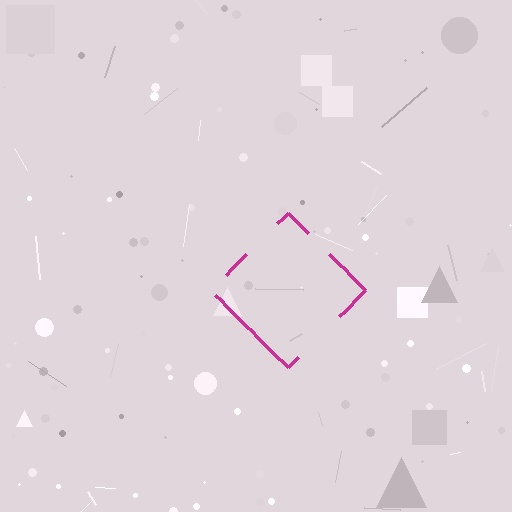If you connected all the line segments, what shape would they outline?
They would outline a diamond.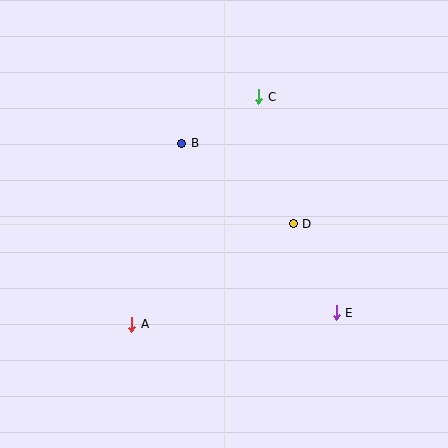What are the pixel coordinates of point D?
Point D is at (293, 224).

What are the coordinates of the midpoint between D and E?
The midpoint between D and E is at (315, 268).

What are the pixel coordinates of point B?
Point B is at (182, 143).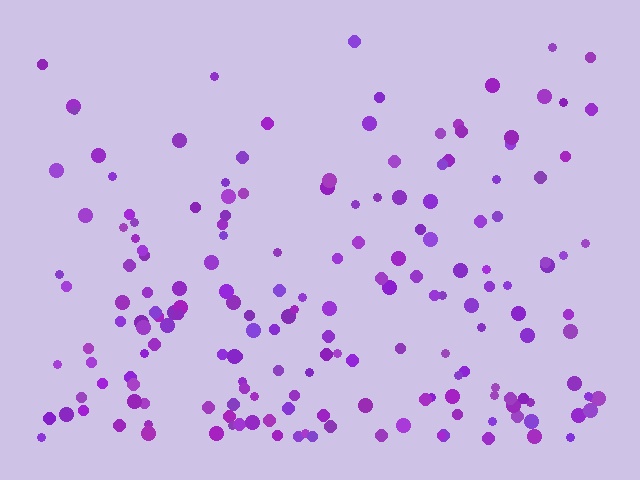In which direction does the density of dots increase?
From top to bottom, with the bottom side densest.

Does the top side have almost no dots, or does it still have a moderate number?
Still a moderate number, just noticeably fewer than the bottom.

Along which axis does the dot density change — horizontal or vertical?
Vertical.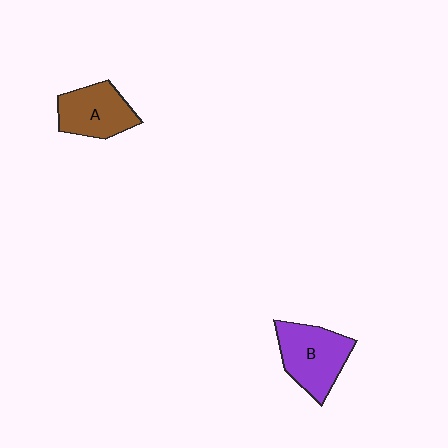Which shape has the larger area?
Shape B (purple).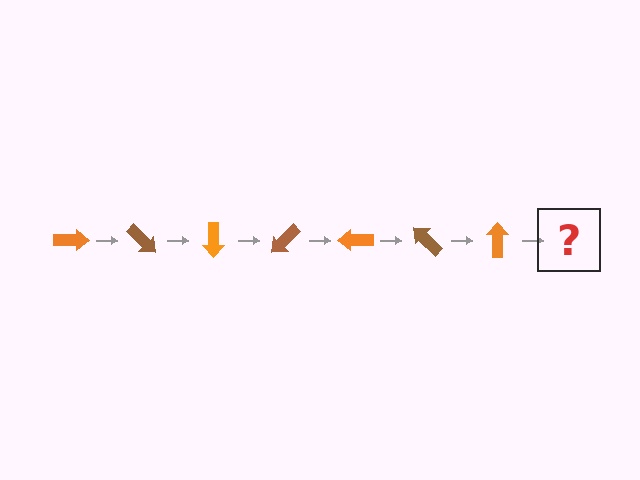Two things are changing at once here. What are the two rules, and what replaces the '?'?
The two rules are that it rotates 45 degrees each step and the color cycles through orange and brown. The '?' should be a brown arrow, rotated 315 degrees from the start.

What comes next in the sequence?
The next element should be a brown arrow, rotated 315 degrees from the start.